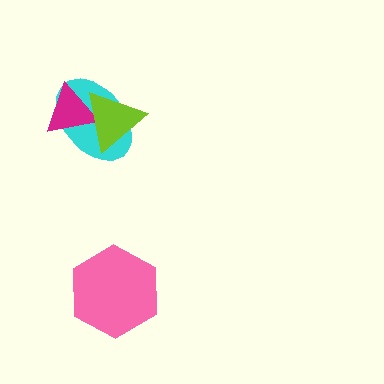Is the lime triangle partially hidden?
No, no other shape covers it.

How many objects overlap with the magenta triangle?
2 objects overlap with the magenta triangle.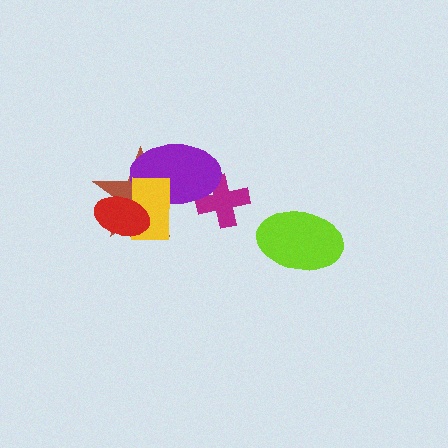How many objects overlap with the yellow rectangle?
3 objects overlap with the yellow rectangle.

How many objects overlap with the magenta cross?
1 object overlaps with the magenta cross.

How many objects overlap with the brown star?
3 objects overlap with the brown star.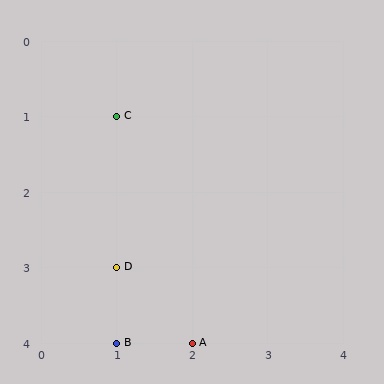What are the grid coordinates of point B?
Point B is at grid coordinates (1, 4).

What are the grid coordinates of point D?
Point D is at grid coordinates (1, 3).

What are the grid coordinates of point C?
Point C is at grid coordinates (1, 1).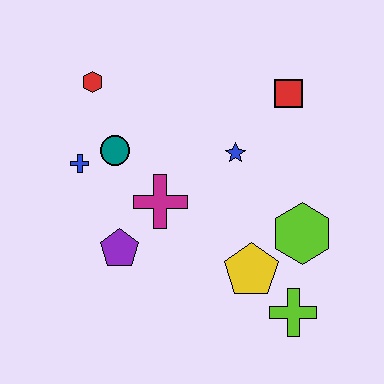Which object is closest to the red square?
The blue star is closest to the red square.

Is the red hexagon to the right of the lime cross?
No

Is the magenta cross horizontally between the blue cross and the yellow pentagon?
Yes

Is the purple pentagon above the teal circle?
No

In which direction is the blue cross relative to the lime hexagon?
The blue cross is to the left of the lime hexagon.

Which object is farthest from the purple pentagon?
The red square is farthest from the purple pentagon.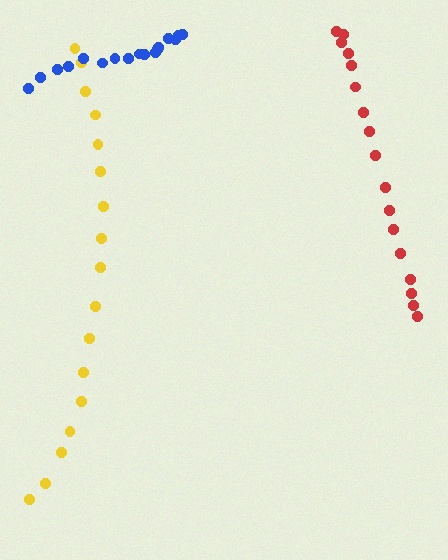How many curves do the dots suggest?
There are 3 distinct paths.